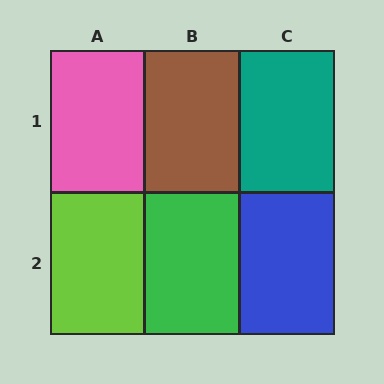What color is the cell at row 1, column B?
Brown.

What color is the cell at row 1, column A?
Pink.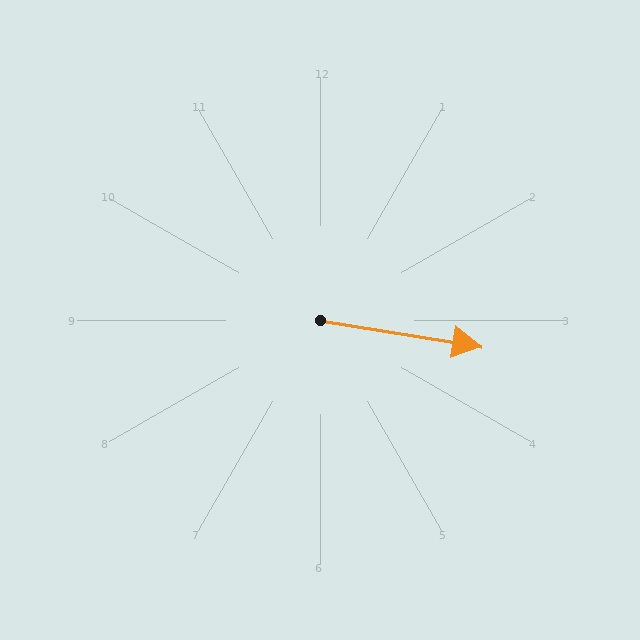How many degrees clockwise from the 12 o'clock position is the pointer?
Approximately 99 degrees.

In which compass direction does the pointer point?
East.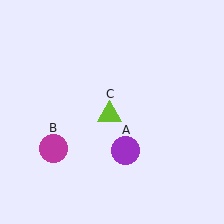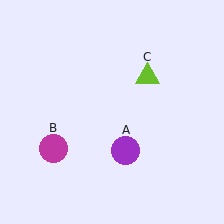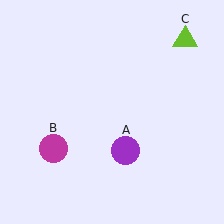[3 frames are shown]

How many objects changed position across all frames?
1 object changed position: lime triangle (object C).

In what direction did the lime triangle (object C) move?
The lime triangle (object C) moved up and to the right.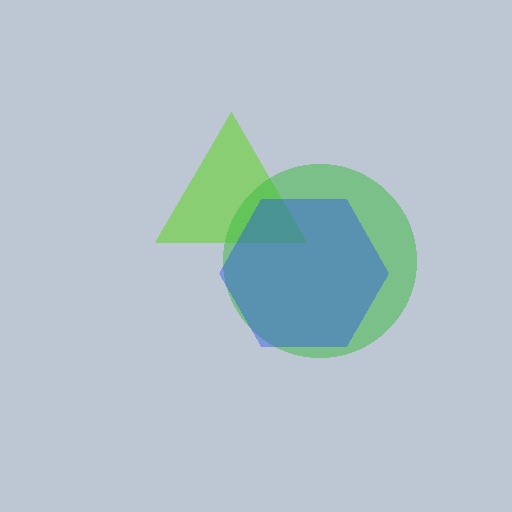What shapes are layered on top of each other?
The layered shapes are: a lime triangle, a green circle, a blue hexagon.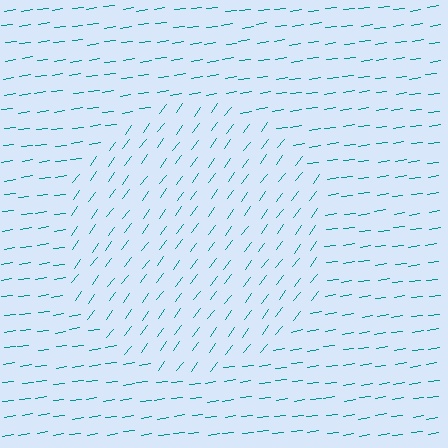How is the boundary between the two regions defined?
The boundary is defined purely by a change in line orientation (approximately 45 degrees difference). All lines are the same color and thickness.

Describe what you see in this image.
The image is filled with small teal line segments. A circle region in the image has lines oriented differently from the surrounding lines, creating a visible texture boundary.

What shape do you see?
I see a circle.